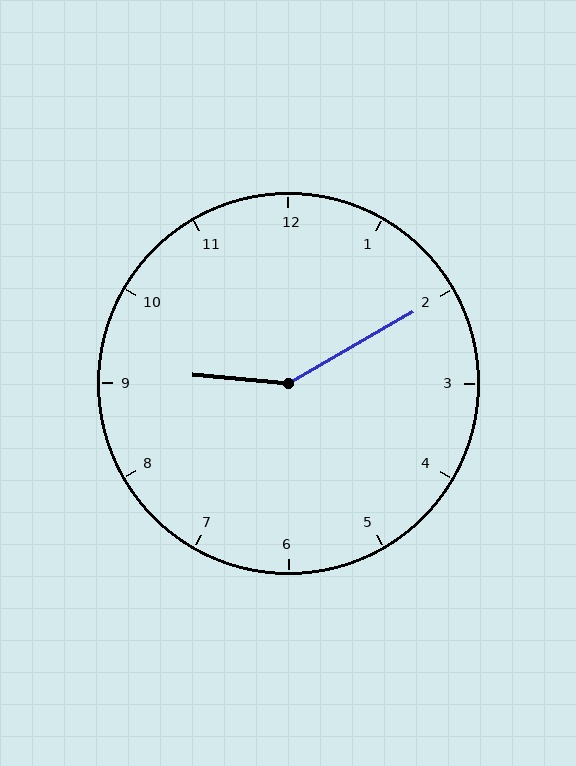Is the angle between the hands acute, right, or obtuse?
It is obtuse.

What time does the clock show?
9:10.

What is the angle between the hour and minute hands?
Approximately 145 degrees.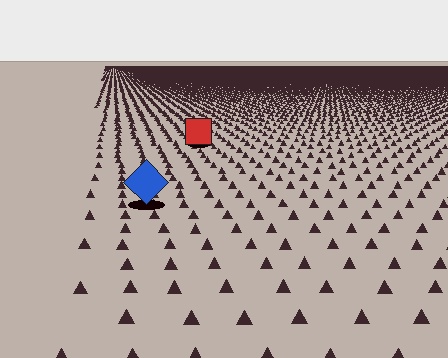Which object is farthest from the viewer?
The red square is farthest from the viewer. It appears smaller and the ground texture around it is denser.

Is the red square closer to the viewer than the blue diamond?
No. The blue diamond is closer — you can tell from the texture gradient: the ground texture is coarser near it.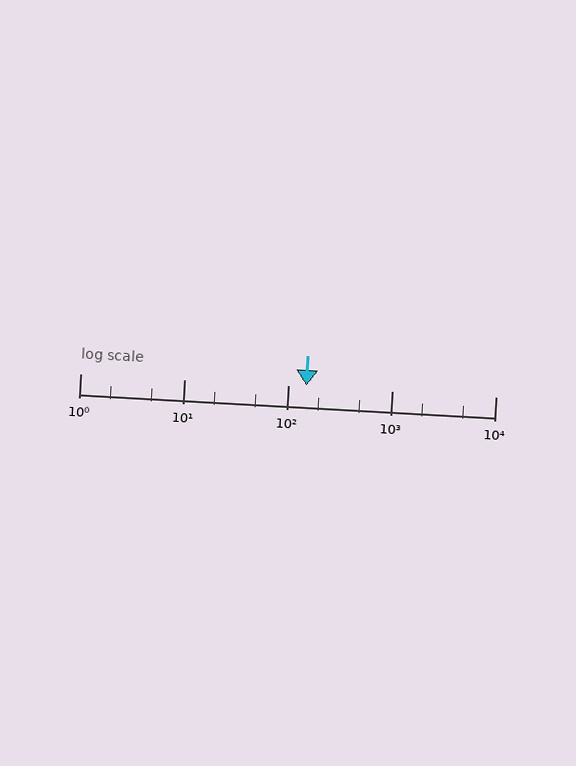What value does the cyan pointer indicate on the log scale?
The pointer indicates approximately 150.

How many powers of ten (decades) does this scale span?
The scale spans 4 decades, from 1 to 10000.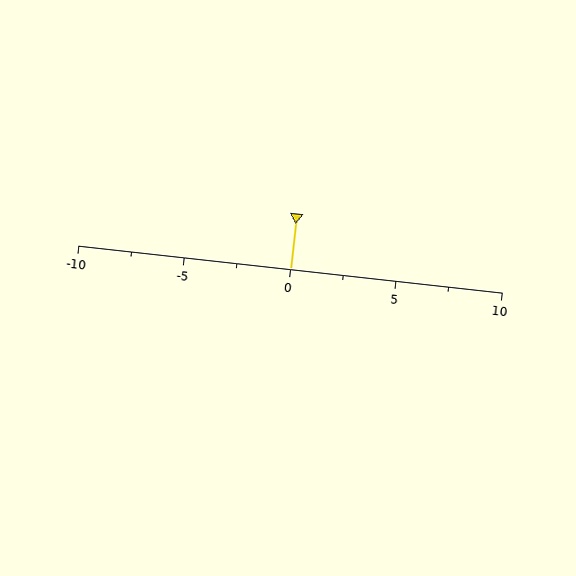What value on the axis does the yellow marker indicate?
The marker indicates approximately 0.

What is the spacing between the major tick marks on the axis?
The major ticks are spaced 5 apart.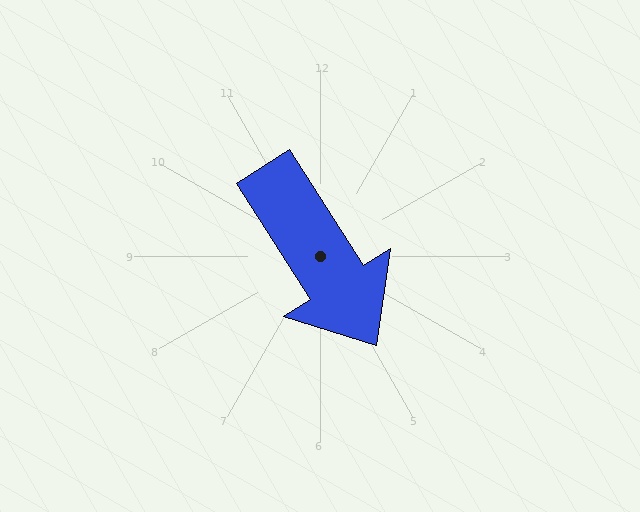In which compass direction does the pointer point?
Southeast.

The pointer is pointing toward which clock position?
Roughly 5 o'clock.